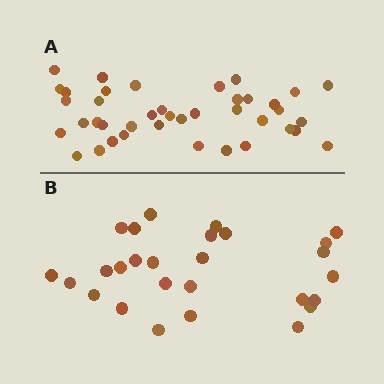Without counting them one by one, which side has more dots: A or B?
Region A (the top region) has more dots.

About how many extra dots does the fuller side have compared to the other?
Region A has approximately 15 more dots than region B.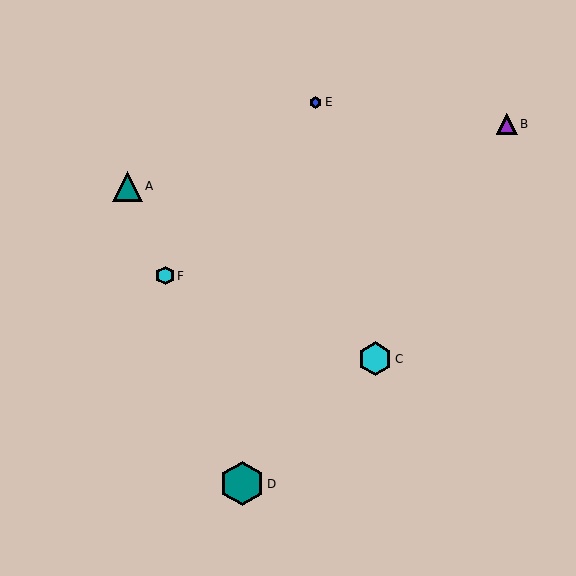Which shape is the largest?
The teal hexagon (labeled D) is the largest.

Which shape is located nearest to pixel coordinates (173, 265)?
The cyan hexagon (labeled F) at (165, 276) is nearest to that location.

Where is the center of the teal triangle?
The center of the teal triangle is at (127, 186).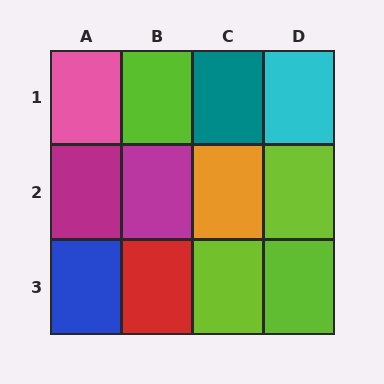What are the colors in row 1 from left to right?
Pink, lime, teal, cyan.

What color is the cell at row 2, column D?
Lime.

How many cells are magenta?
2 cells are magenta.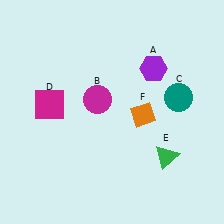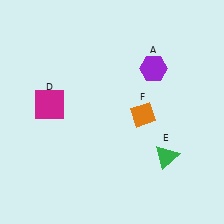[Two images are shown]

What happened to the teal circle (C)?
The teal circle (C) was removed in Image 2. It was in the top-right area of Image 1.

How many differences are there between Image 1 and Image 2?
There are 2 differences between the two images.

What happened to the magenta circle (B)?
The magenta circle (B) was removed in Image 2. It was in the top-left area of Image 1.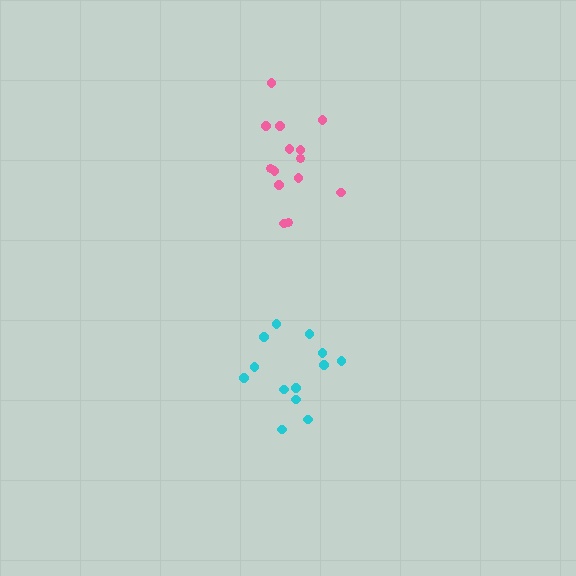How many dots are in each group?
Group 1: 13 dots, Group 2: 14 dots (27 total).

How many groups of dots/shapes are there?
There are 2 groups.